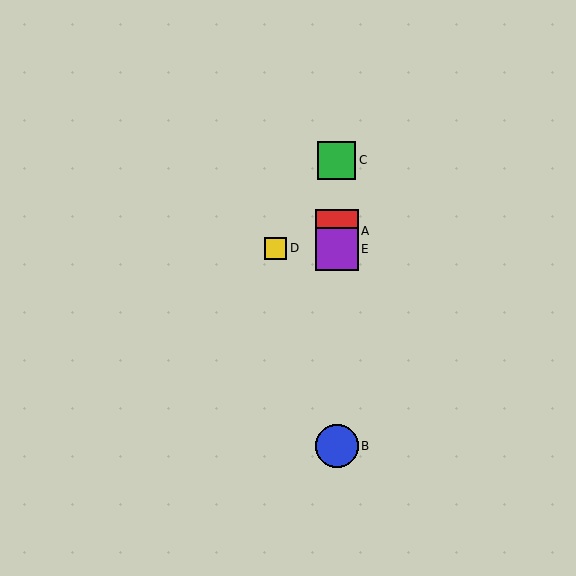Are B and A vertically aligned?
Yes, both are at x≈337.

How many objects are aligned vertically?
4 objects (A, B, C, E) are aligned vertically.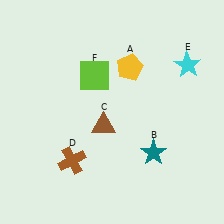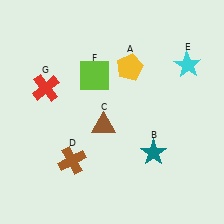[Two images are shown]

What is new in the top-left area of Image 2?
A red cross (G) was added in the top-left area of Image 2.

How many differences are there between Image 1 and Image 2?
There is 1 difference between the two images.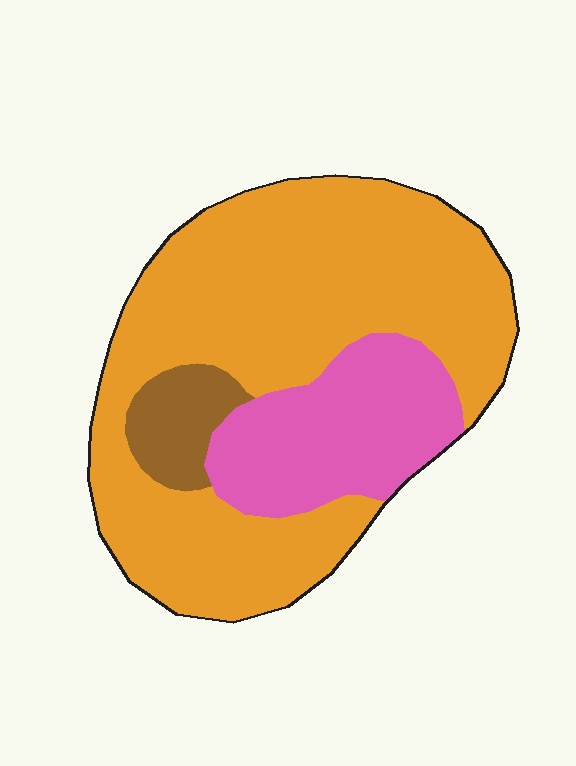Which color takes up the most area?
Orange, at roughly 70%.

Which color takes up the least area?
Brown, at roughly 5%.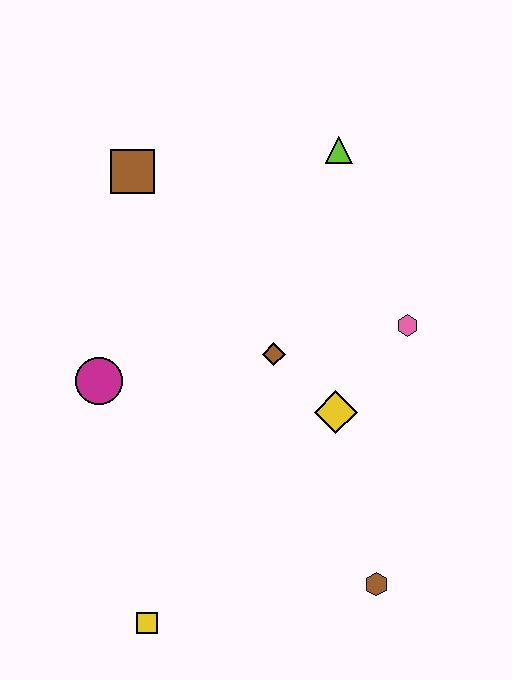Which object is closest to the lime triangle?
The pink hexagon is closest to the lime triangle.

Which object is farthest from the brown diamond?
The yellow square is farthest from the brown diamond.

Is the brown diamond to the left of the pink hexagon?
Yes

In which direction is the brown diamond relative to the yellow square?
The brown diamond is above the yellow square.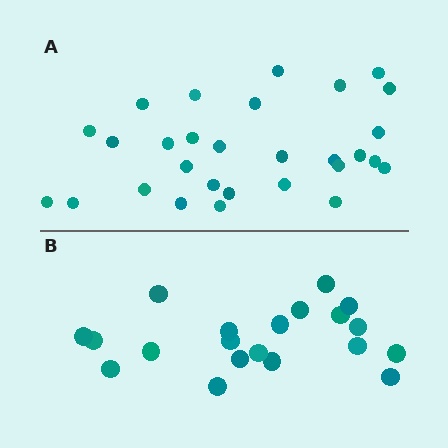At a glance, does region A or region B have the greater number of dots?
Region A (the top region) has more dots.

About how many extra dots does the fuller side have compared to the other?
Region A has roughly 8 or so more dots than region B.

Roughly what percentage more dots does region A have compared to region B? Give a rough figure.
About 45% more.